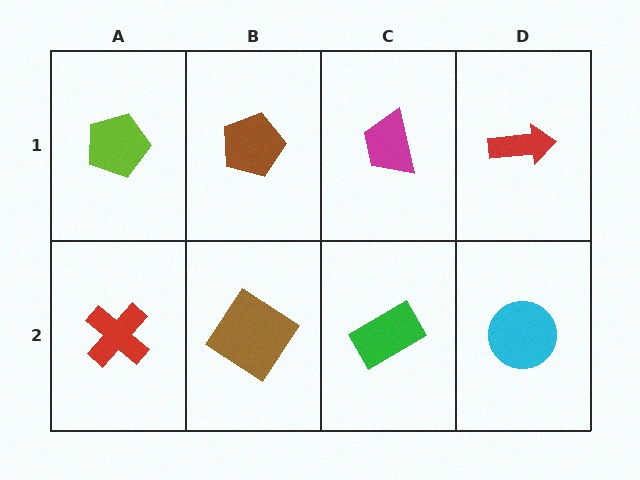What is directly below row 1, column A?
A red cross.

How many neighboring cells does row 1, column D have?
2.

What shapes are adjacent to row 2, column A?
A lime pentagon (row 1, column A), a brown diamond (row 2, column B).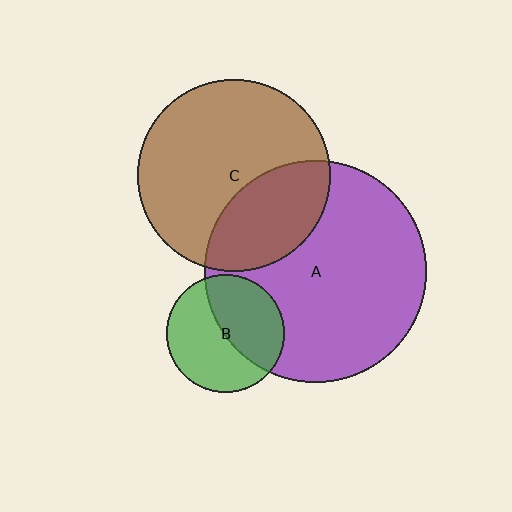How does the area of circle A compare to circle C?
Approximately 1.3 times.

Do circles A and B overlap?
Yes.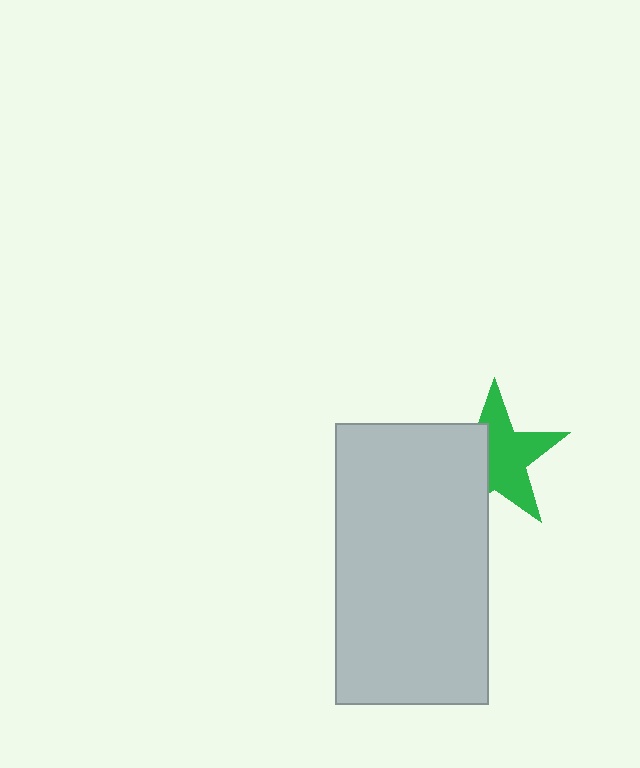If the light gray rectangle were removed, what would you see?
You would see the complete green star.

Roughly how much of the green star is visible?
About half of it is visible (roughly 60%).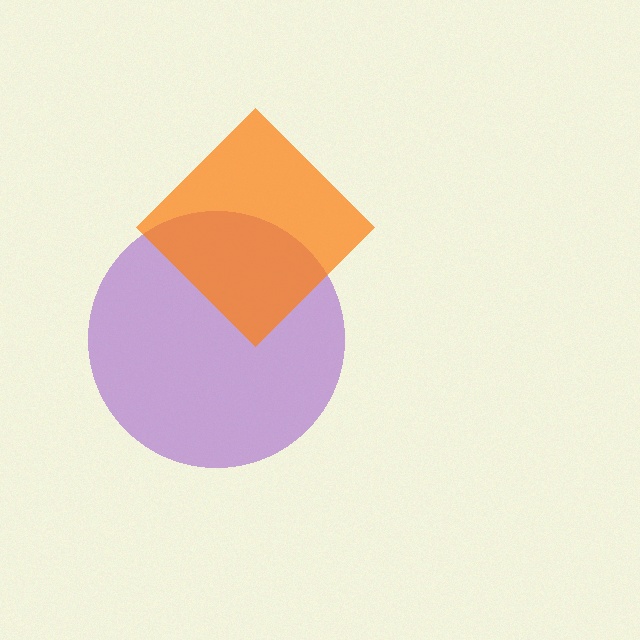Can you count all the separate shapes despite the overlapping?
Yes, there are 2 separate shapes.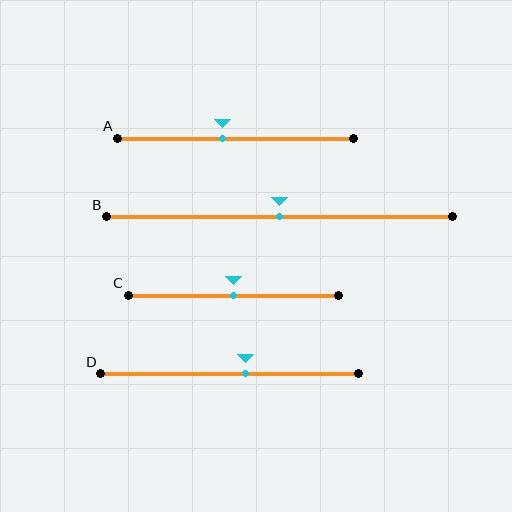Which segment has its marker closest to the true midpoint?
Segment B has its marker closest to the true midpoint.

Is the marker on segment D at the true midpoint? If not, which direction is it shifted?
No, the marker on segment D is shifted to the right by about 6% of the segment length.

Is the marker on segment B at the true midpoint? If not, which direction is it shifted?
Yes, the marker on segment B is at the true midpoint.